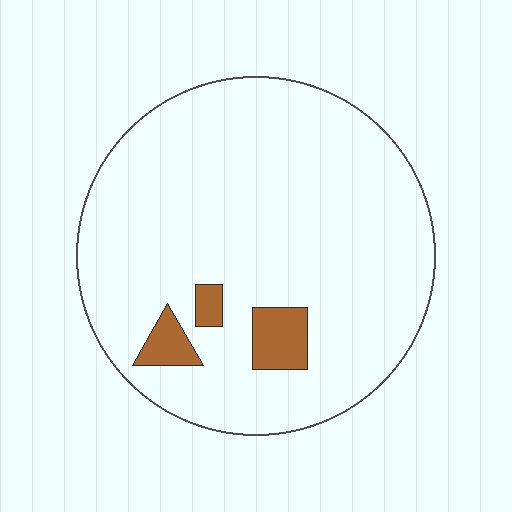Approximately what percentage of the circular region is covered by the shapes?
Approximately 5%.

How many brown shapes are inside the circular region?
3.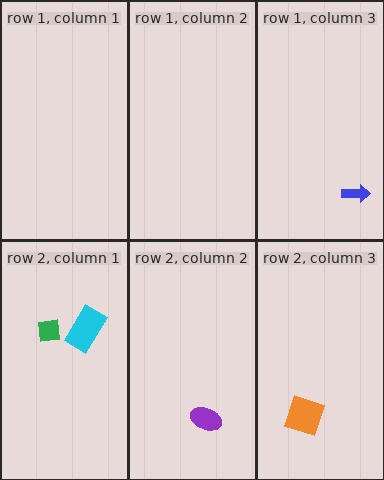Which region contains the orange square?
The row 2, column 3 region.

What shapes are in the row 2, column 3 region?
The orange square.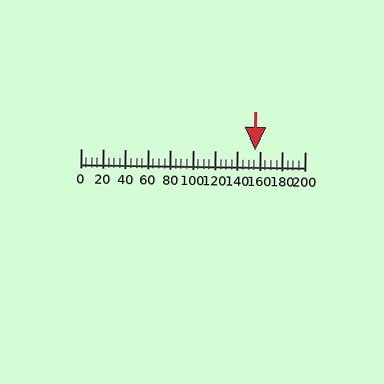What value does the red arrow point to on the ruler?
The red arrow points to approximately 156.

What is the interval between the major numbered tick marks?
The major tick marks are spaced 20 units apart.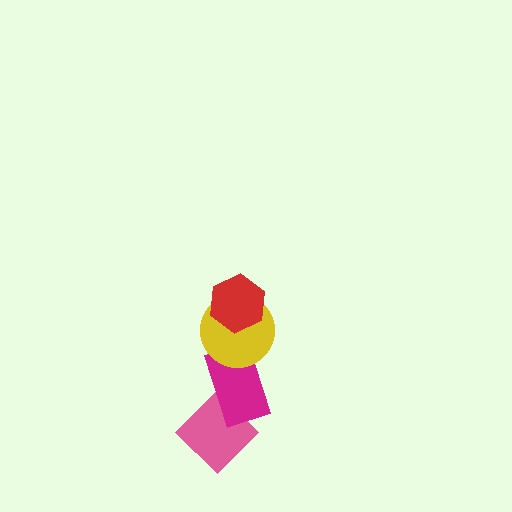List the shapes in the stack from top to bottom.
From top to bottom: the red hexagon, the yellow circle, the magenta rectangle, the pink diamond.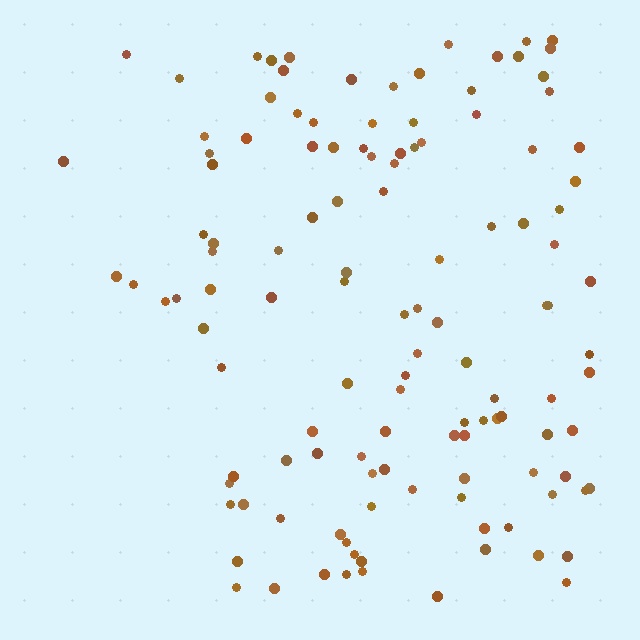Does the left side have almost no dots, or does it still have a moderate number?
Still a moderate number, just noticeably fewer than the right.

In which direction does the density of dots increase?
From left to right, with the right side densest.